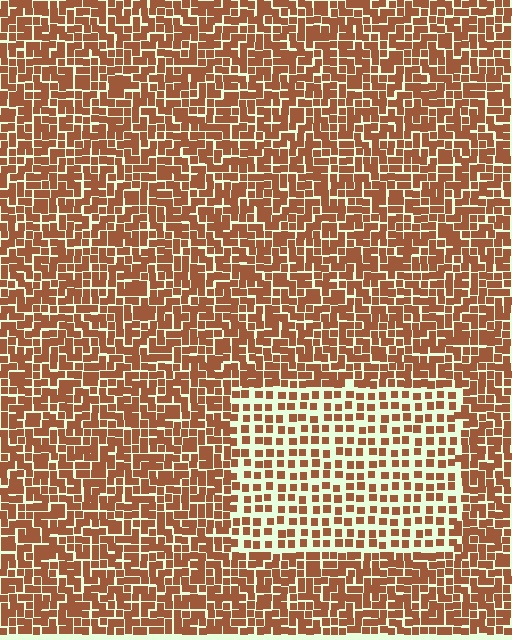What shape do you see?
I see a rectangle.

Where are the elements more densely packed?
The elements are more densely packed outside the rectangle boundary.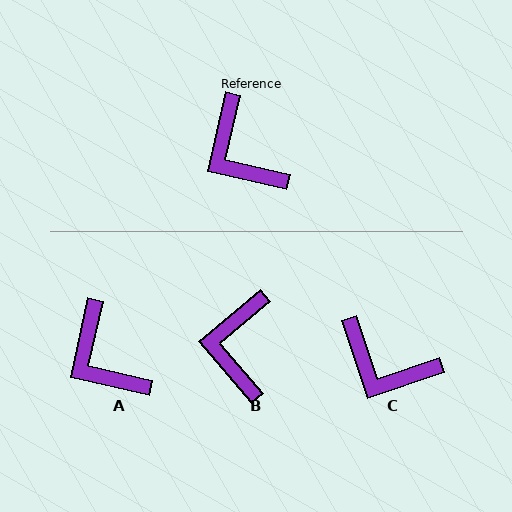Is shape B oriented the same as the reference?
No, it is off by about 37 degrees.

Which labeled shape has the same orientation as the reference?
A.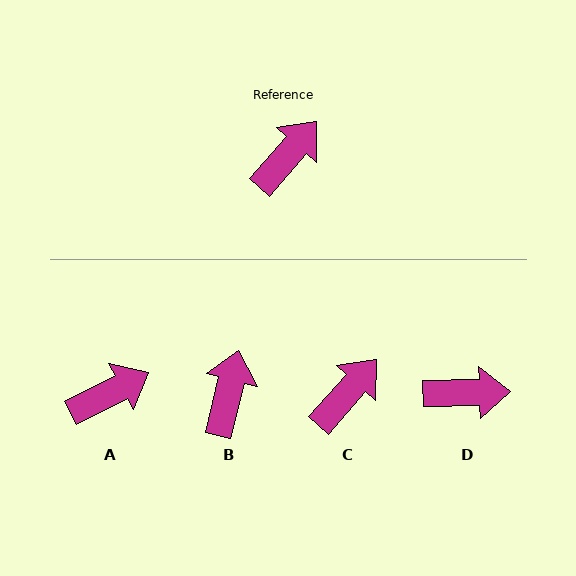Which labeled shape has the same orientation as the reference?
C.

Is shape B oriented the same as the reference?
No, it is off by about 27 degrees.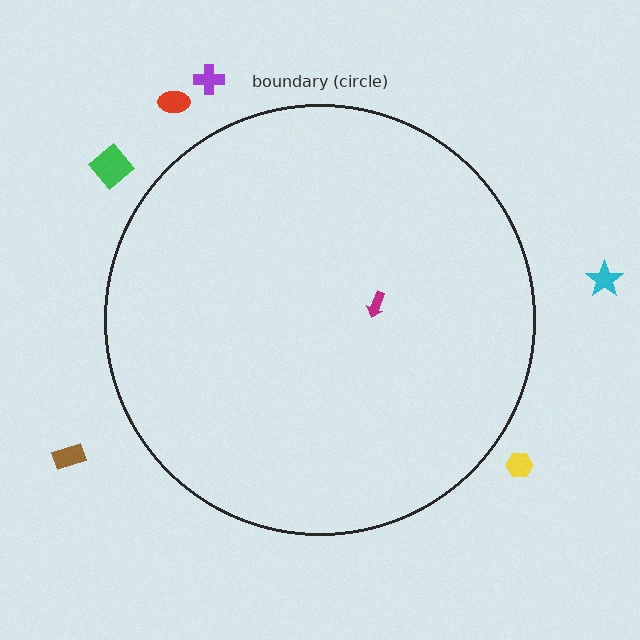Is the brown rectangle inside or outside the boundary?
Outside.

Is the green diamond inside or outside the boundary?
Outside.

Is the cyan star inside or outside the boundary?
Outside.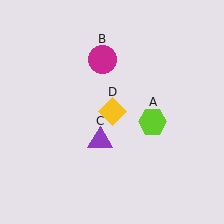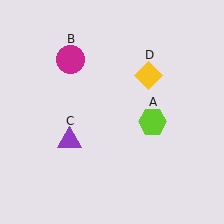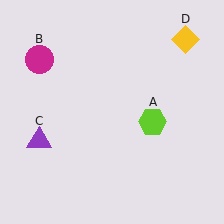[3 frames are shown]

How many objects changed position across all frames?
3 objects changed position: magenta circle (object B), purple triangle (object C), yellow diamond (object D).